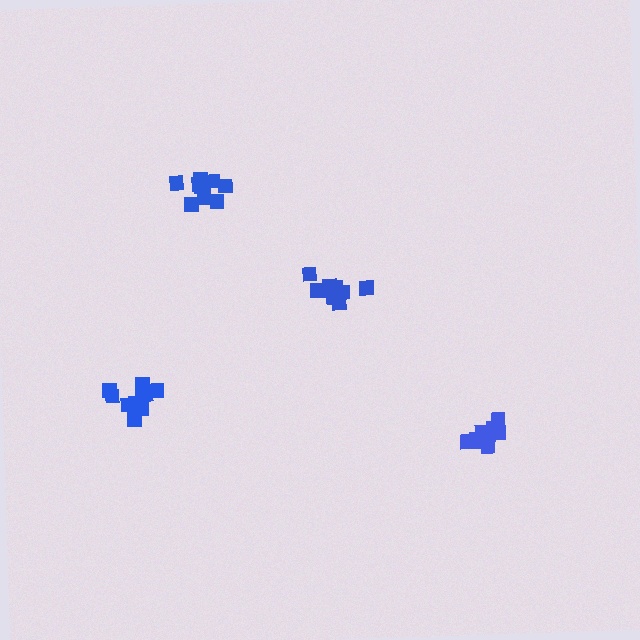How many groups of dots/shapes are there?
There are 4 groups.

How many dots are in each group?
Group 1: 10 dots, Group 2: 13 dots, Group 3: 10 dots, Group 4: 9 dots (42 total).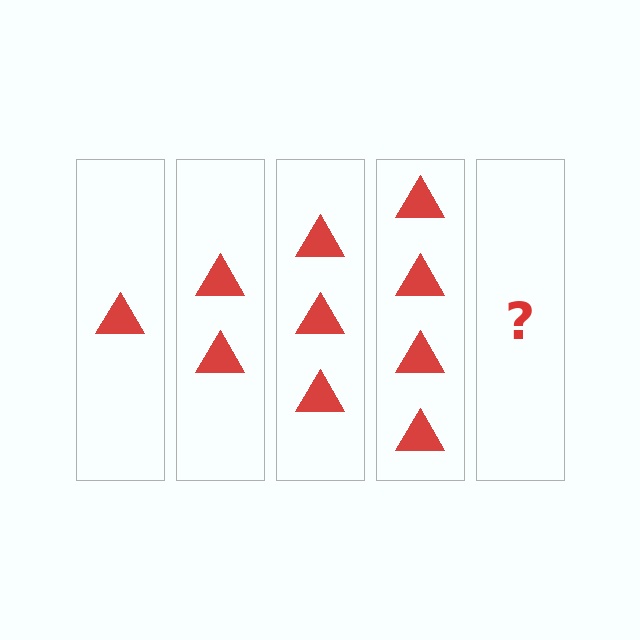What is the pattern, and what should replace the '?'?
The pattern is that each step adds one more triangle. The '?' should be 5 triangles.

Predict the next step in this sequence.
The next step is 5 triangles.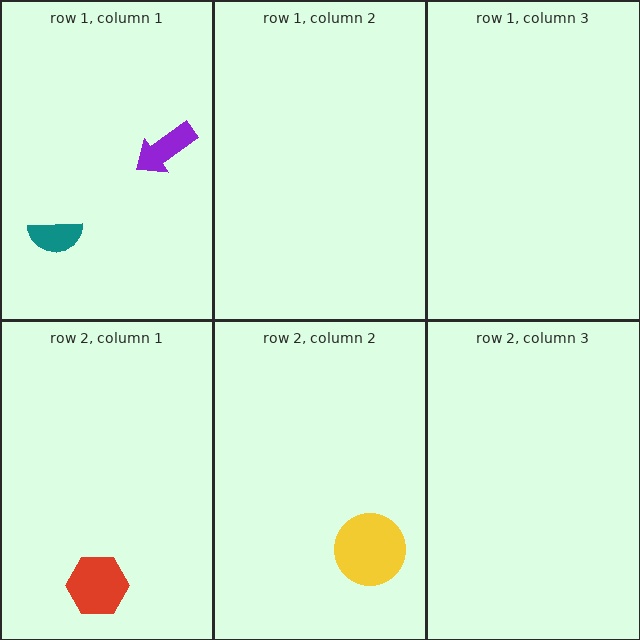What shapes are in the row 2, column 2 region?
The yellow circle.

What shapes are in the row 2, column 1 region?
The red hexagon.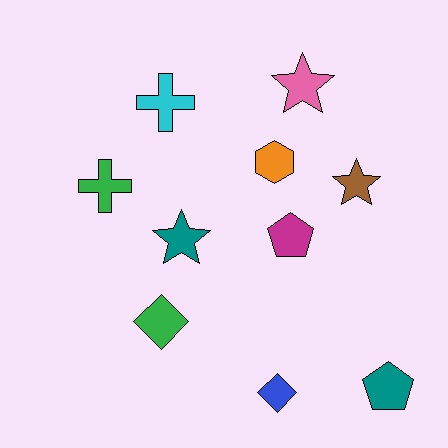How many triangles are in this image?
There are no triangles.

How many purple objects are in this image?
There are no purple objects.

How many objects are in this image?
There are 10 objects.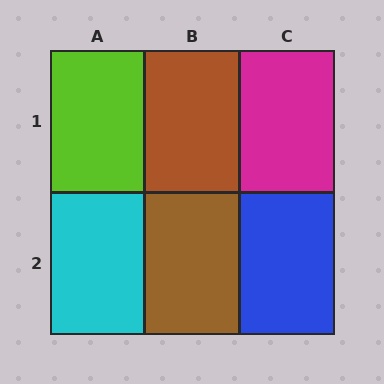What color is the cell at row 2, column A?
Cyan.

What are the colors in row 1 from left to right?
Lime, brown, magenta.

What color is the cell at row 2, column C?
Blue.